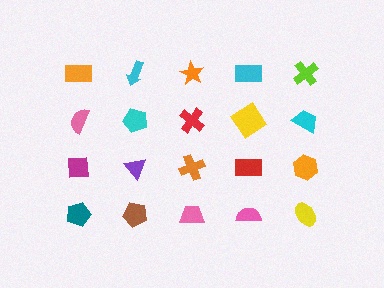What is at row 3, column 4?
A red rectangle.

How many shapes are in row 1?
5 shapes.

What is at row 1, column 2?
A cyan arrow.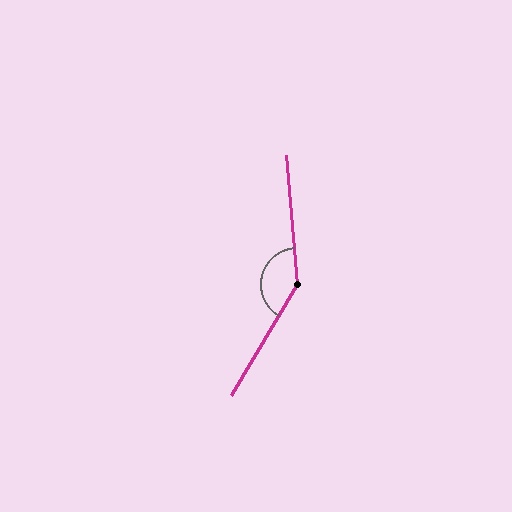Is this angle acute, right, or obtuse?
It is obtuse.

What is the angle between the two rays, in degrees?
Approximately 144 degrees.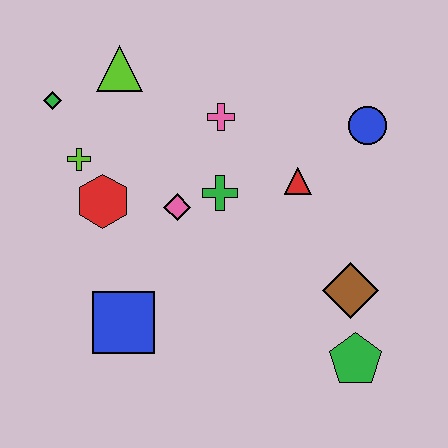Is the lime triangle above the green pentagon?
Yes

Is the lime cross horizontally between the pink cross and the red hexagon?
No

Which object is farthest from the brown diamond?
The green diamond is farthest from the brown diamond.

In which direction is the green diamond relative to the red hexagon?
The green diamond is above the red hexagon.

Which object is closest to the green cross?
The pink diamond is closest to the green cross.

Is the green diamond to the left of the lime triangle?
Yes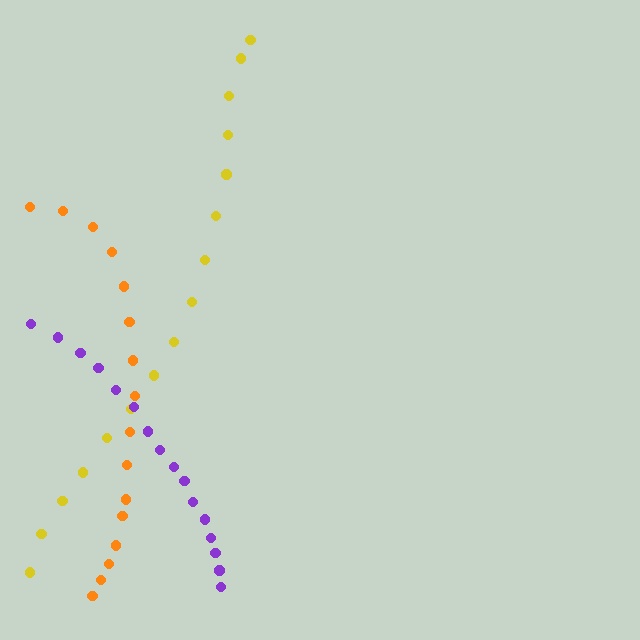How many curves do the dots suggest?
There are 3 distinct paths.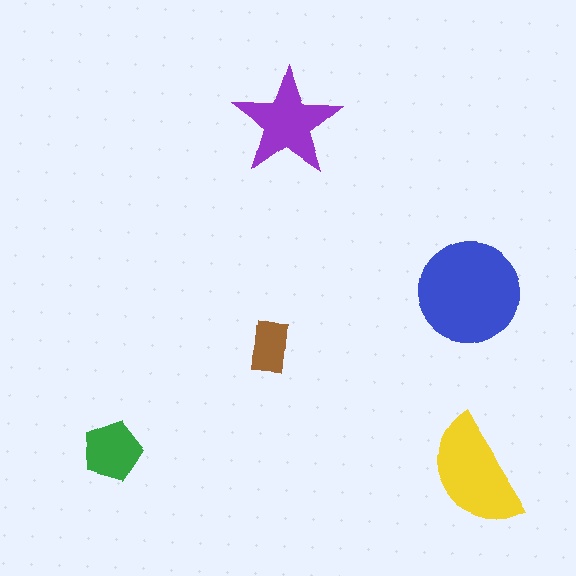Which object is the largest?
The blue circle.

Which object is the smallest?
The brown rectangle.